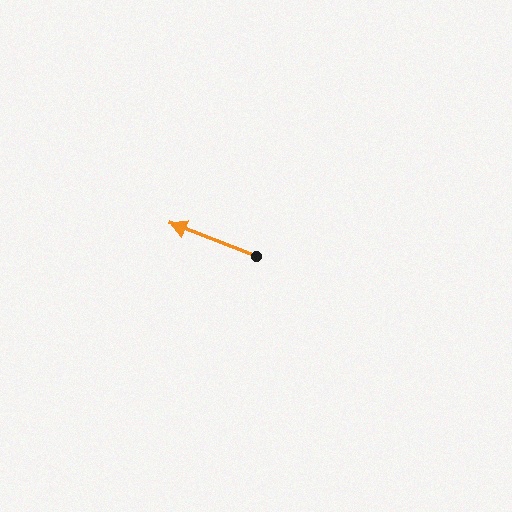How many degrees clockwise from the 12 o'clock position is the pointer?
Approximately 291 degrees.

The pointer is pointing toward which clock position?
Roughly 10 o'clock.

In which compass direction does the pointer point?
West.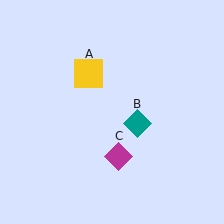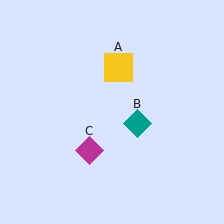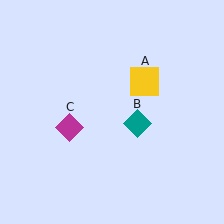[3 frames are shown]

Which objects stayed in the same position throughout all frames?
Teal diamond (object B) remained stationary.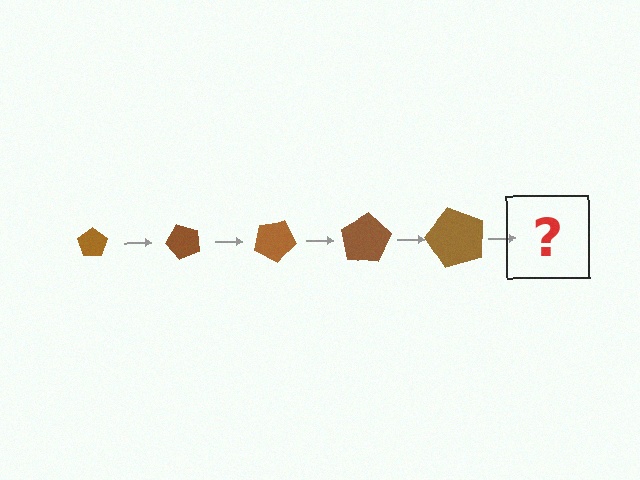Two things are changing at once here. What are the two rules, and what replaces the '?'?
The two rules are that the pentagon grows larger each step and it rotates 50 degrees each step. The '?' should be a pentagon, larger than the previous one and rotated 250 degrees from the start.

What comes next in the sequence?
The next element should be a pentagon, larger than the previous one and rotated 250 degrees from the start.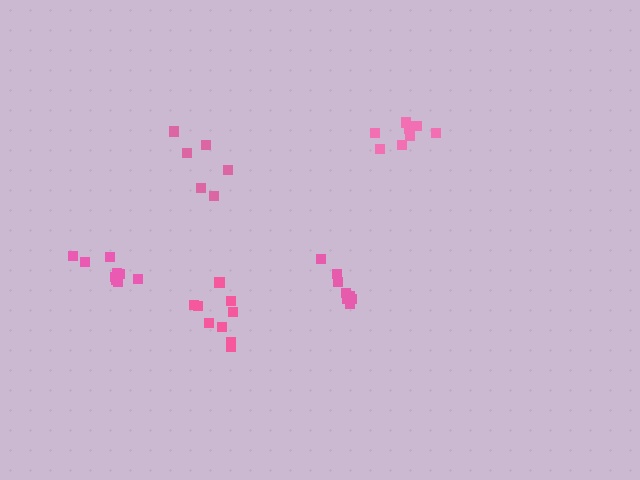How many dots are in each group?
Group 1: 8 dots, Group 2: 6 dots, Group 3: 9 dots, Group 4: 9 dots, Group 5: 8 dots (40 total).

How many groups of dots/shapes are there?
There are 5 groups.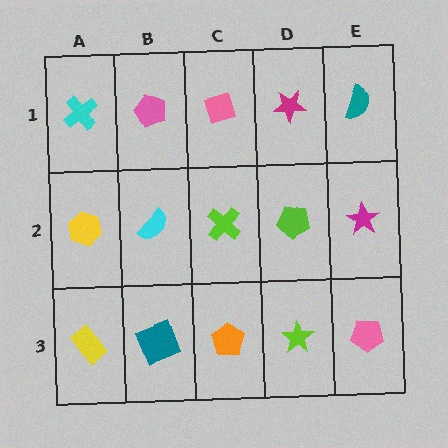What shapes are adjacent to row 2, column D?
A magenta star (row 1, column D), a lime star (row 3, column D), a lime cross (row 2, column C), a magenta star (row 2, column E).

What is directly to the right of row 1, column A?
A pink pentagon.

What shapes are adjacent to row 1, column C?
A lime cross (row 2, column C), a pink pentagon (row 1, column B), a magenta star (row 1, column D).